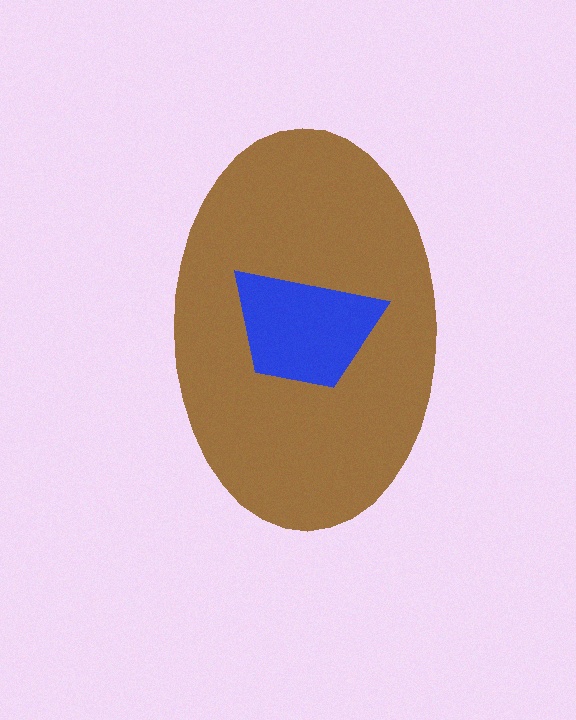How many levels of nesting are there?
2.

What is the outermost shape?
The brown ellipse.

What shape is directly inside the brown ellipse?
The blue trapezoid.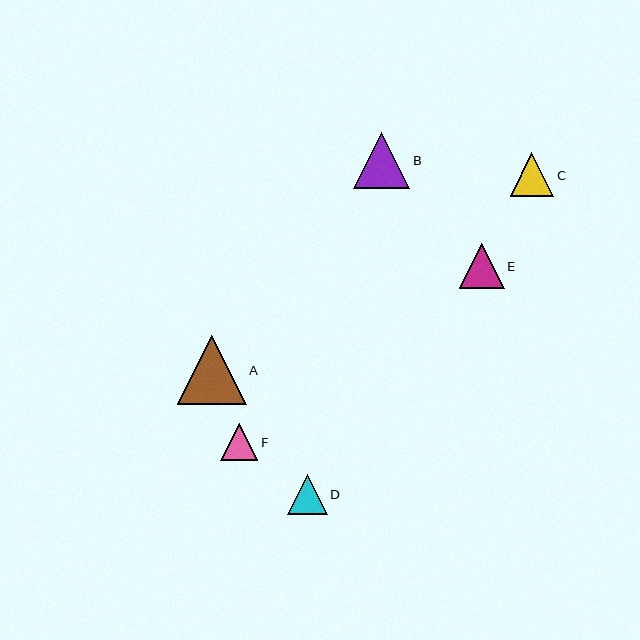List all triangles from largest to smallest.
From largest to smallest: A, B, E, C, D, F.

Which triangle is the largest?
Triangle A is the largest with a size of approximately 69 pixels.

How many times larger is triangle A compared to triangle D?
Triangle A is approximately 1.7 times the size of triangle D.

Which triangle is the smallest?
Triangle F is the smallest with a size of approximately 37 pixels.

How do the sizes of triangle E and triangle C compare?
Triangle E and triangle C are approximately the same size.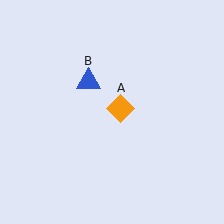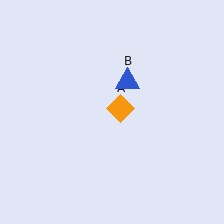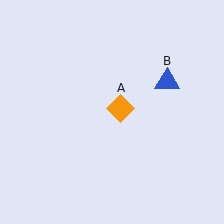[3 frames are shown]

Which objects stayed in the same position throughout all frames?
Orange diamond (object A) remained stationary.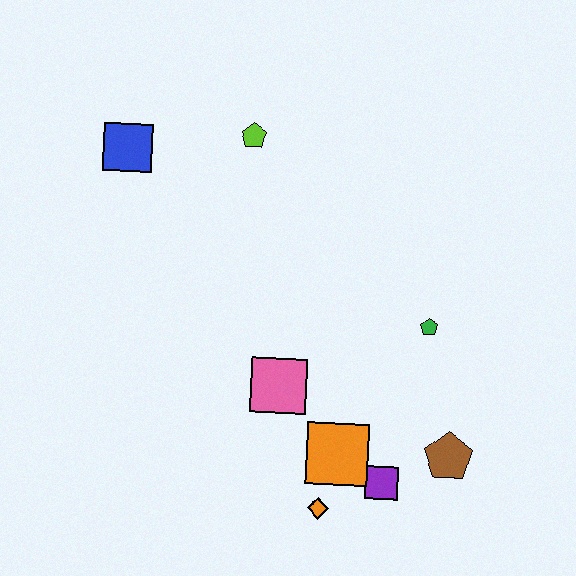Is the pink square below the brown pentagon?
No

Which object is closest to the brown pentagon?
The purple square is closest to the brown pentagon.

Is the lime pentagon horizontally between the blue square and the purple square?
Yes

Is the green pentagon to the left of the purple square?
No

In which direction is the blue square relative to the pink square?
The blue square is above the pink square.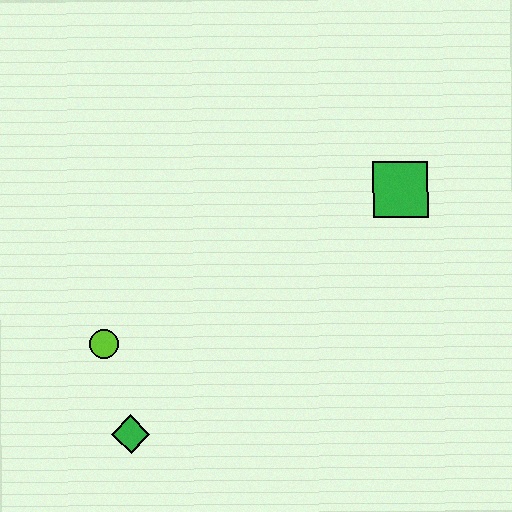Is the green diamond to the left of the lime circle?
No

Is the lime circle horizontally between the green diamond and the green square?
No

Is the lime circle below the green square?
Yes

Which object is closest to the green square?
The lime circle is closest to the green square.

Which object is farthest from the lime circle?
The green square is farthest from the lime circle.